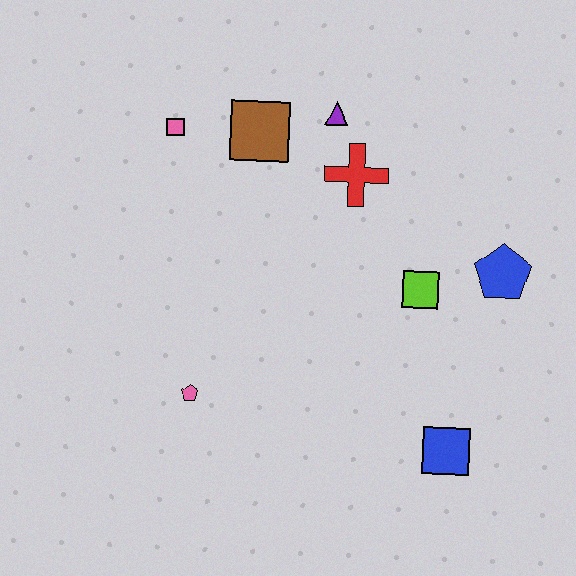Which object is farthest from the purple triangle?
The blue square is farthest from the purple triangle.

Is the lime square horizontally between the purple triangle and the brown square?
No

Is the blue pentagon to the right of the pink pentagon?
Yes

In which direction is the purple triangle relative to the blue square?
The purple triangle is above the blue square.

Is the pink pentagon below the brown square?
Yes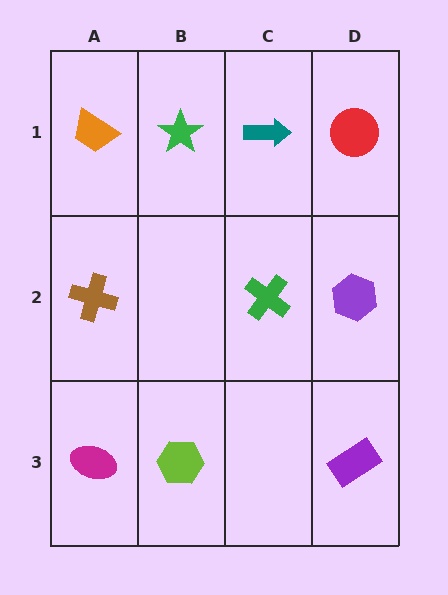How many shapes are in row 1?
4 shapes.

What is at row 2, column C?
A green cross.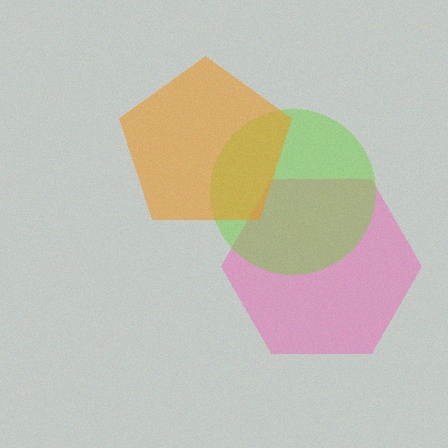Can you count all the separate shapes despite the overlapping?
Yes, there are 3 separate shapes.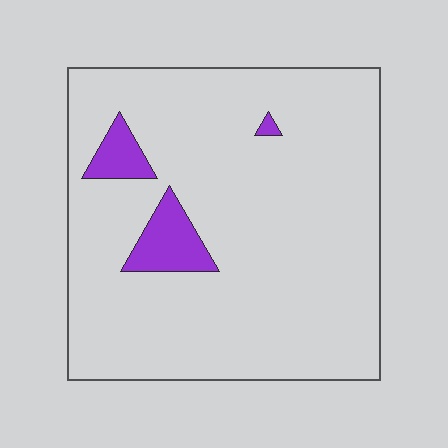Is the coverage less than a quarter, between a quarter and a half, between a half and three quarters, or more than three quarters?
Less than a quarter.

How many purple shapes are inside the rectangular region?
3.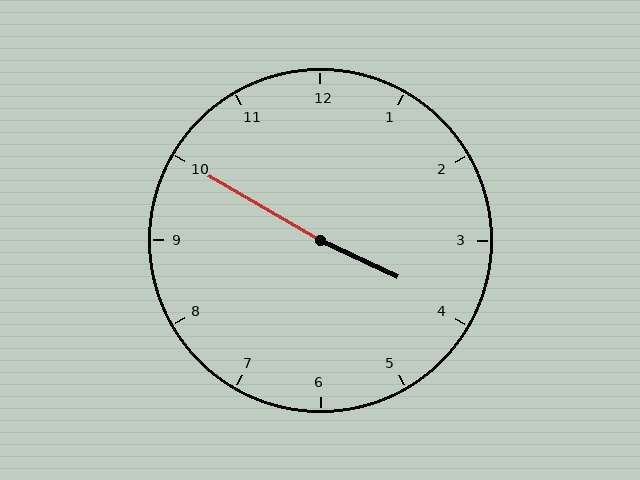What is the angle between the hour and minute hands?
Approximately 175 degrees.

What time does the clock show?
3:50.